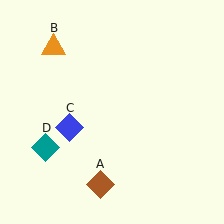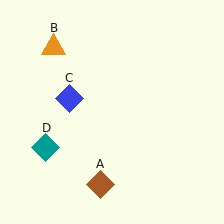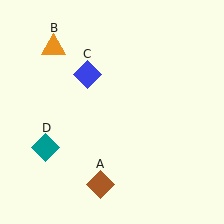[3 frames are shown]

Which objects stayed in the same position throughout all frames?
Brown diamond (object A) and orange triangle (object B) and teal diamond (object D) remained stationary.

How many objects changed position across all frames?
1 object changed position: blue diamond (object C).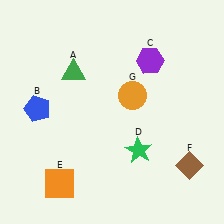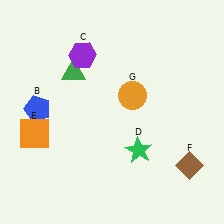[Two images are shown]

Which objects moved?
The objects that moved are: the purple hexagon (C), the orange square (E).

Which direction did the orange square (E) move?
The orange square (E) moved up.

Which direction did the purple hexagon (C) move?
The purple hexagon (C) moved left.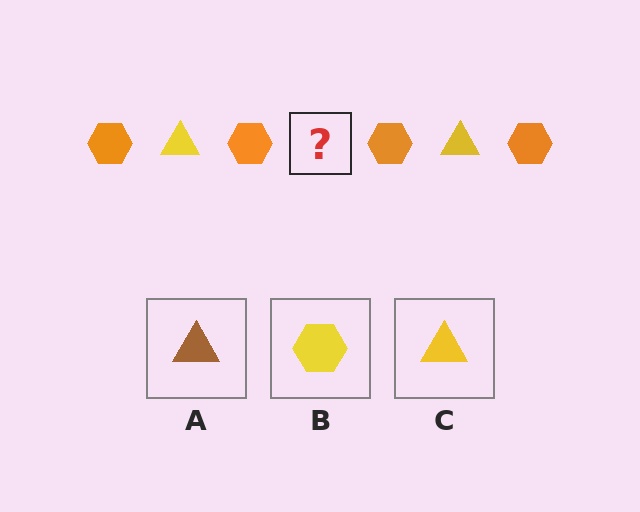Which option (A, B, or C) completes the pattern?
C.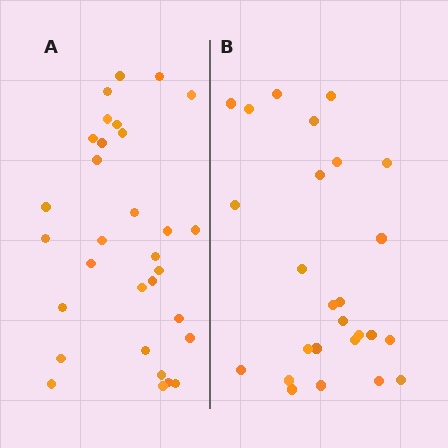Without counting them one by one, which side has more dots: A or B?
Region A (the left region) has more dots.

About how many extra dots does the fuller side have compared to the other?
Region A has about 5 more dots than region B.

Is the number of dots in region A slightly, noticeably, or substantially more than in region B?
Region A has only slightly more — the two regions are fairly close. The ratio is roughly 1.2 to 1.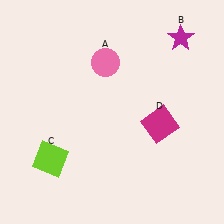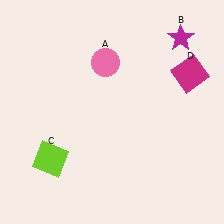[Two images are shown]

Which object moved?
The magenta square (D) moved up.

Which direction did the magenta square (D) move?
The magenta square (D) moved up.